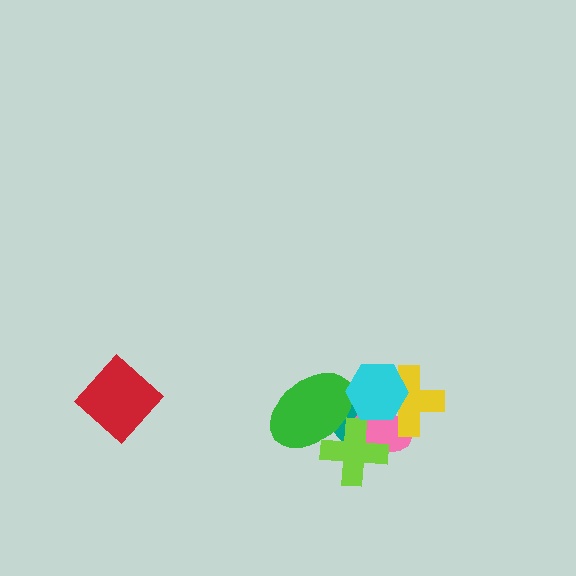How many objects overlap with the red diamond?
0 objects overlap with the red diamond.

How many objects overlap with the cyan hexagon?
4 objects overlap with the cyan hexagon.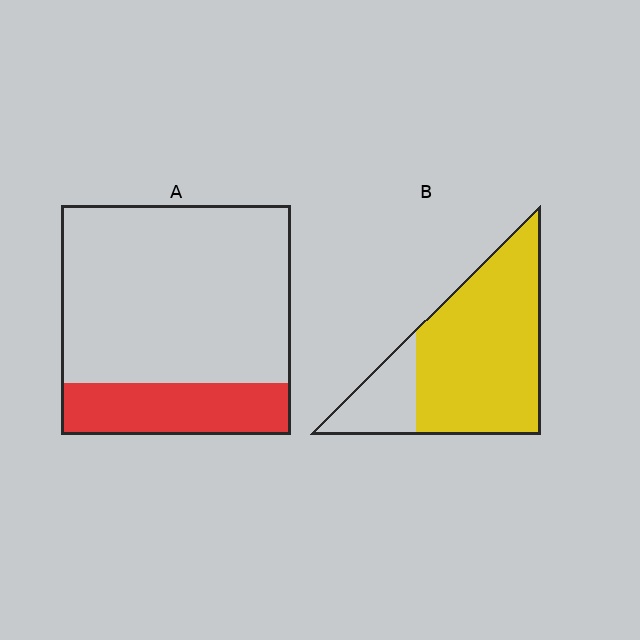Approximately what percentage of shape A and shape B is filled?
A is approximately 25% and B is approximately 80%.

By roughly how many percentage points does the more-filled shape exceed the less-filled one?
By roughly 55 percentage points (B over A).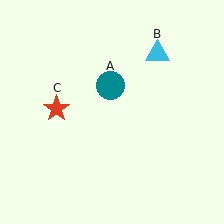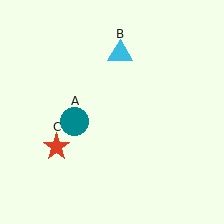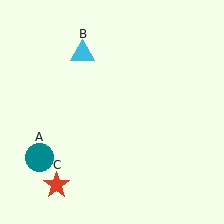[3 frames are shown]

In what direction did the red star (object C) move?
The red star (object C) moved down.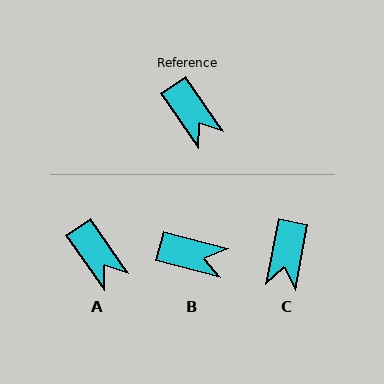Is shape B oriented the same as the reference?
No, it is off by about 40 degrees.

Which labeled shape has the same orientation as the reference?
A.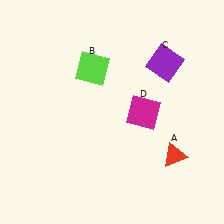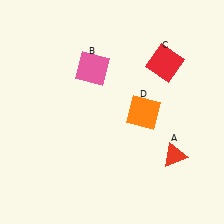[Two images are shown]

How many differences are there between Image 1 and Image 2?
There are 3 differences between the two images.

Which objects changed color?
B changed from lime to pink. C changed from purple to red. D changed from magenta to orange.